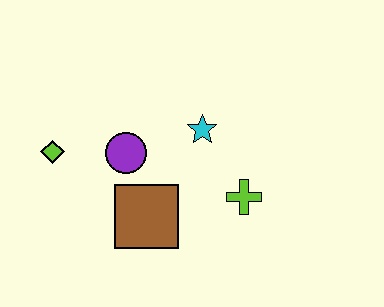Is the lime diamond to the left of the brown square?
Yes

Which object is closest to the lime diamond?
The purple circle is closest to the lime diamond.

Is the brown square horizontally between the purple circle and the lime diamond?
No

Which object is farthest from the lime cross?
The lime diamond is farthest from the lime cross.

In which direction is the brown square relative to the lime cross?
The brown square is to the left of the lime cross.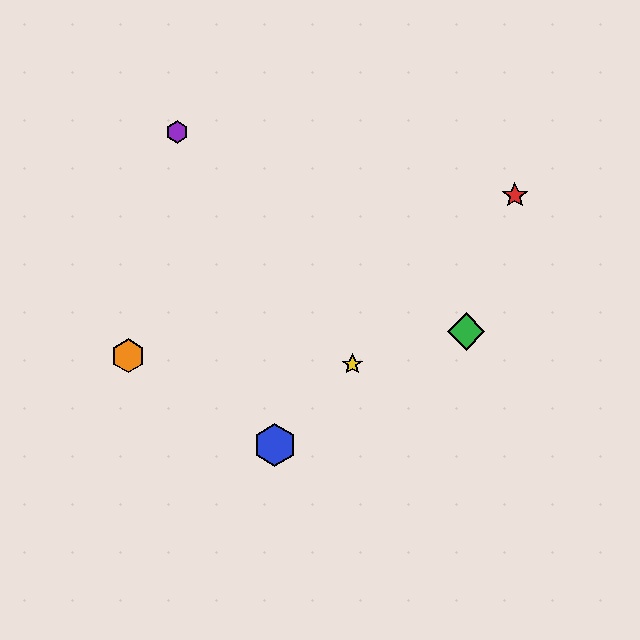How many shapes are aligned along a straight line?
3 shapes (the red star, the blue hexagon, the yellow star) are aligned along a straight line.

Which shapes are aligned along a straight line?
The red star, the blue hexagon, the yellow star are aligned along a straight line.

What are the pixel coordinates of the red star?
The red star is at (515, 195).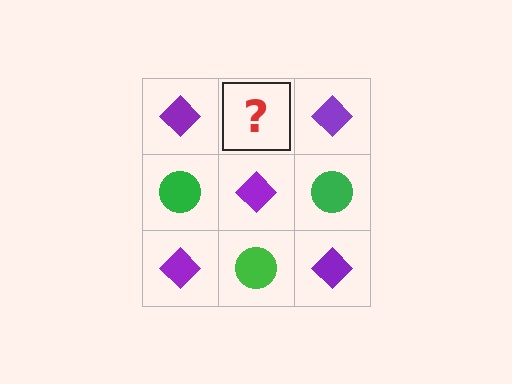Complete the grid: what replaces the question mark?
The question mark should be replaced with a green circle.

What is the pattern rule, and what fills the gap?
The rule is that it alternates purple diamond and green circle in a checkerboard pattern. The gap should be filled with a green circle.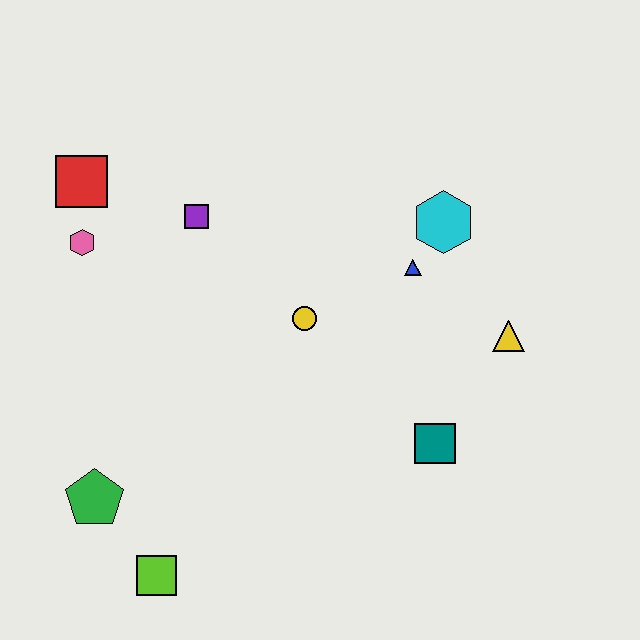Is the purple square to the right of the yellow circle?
No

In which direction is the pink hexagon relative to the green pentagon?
The pink hexagon is above the green pentagon.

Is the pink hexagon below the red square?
Yes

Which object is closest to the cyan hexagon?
The blue triangle is closest to the cyan hexagon.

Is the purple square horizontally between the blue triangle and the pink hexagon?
Yes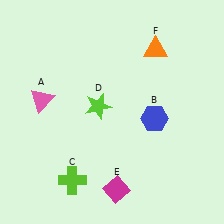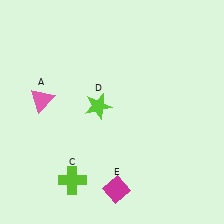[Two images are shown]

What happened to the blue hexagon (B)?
The blue hexagon (B) was removed in Image 2. It was in the bottom-right area of Image 1.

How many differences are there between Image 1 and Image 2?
There are 2 differences between the two images.